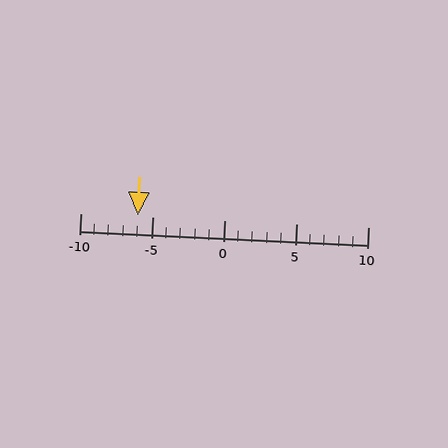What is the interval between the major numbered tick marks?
The major tick marks are spaced 5 units apart.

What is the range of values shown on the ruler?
The ruler shows values from -10 to 10.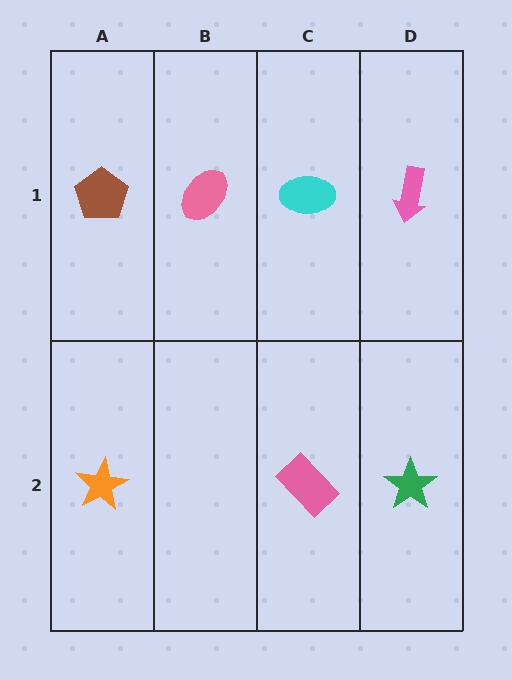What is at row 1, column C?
A cyan ellipse.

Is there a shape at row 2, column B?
No, that cell is empty.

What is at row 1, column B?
A pink ellipse.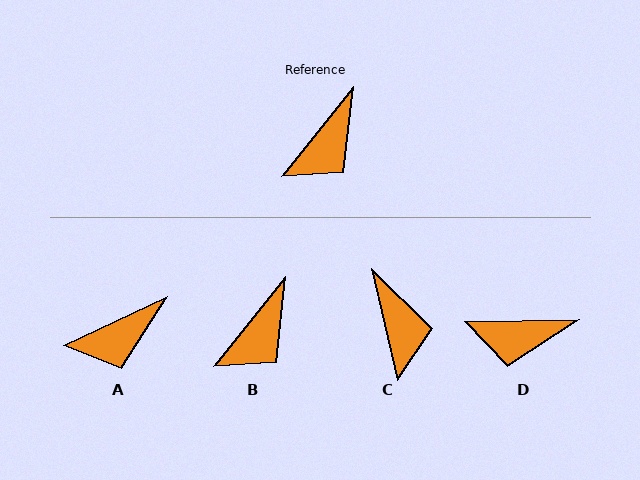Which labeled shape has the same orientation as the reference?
B.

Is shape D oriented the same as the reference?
No, it is off by about 51 degrees.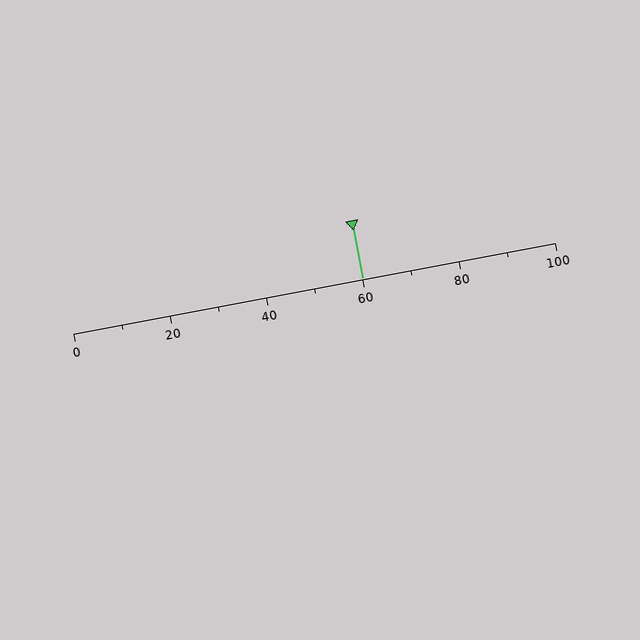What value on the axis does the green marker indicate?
The marker indicates approximately 60.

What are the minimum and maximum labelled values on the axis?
The axis runs from 0 to 100.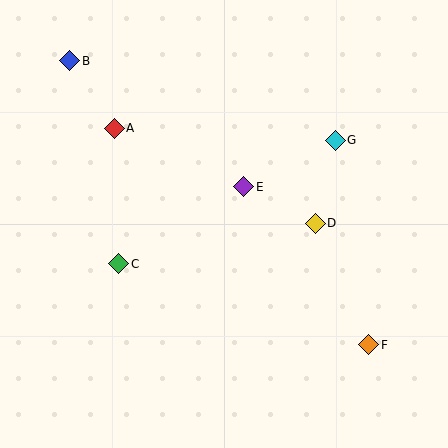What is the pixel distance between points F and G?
The distance between F and G is 208 pixels.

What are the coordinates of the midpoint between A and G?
The midpoint between A and G is at (225, 134).